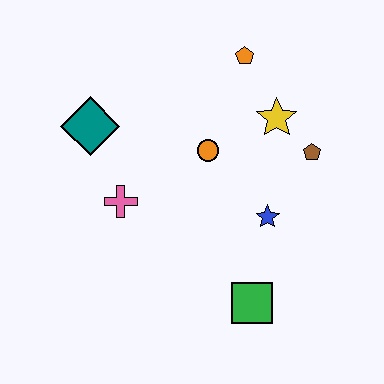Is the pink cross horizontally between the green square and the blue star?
No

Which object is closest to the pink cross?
The teal diamond is closest to the pink cross.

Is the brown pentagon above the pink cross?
Yes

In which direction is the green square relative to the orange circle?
The green square is below the orange circle.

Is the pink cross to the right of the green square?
No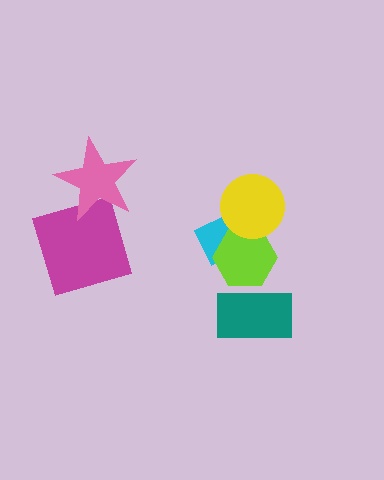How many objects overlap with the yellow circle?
2 objects overlap with the yellow circle.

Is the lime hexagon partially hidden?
Yes, it is partially covered by another shape.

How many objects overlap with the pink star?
1 object overlaps with the pink star.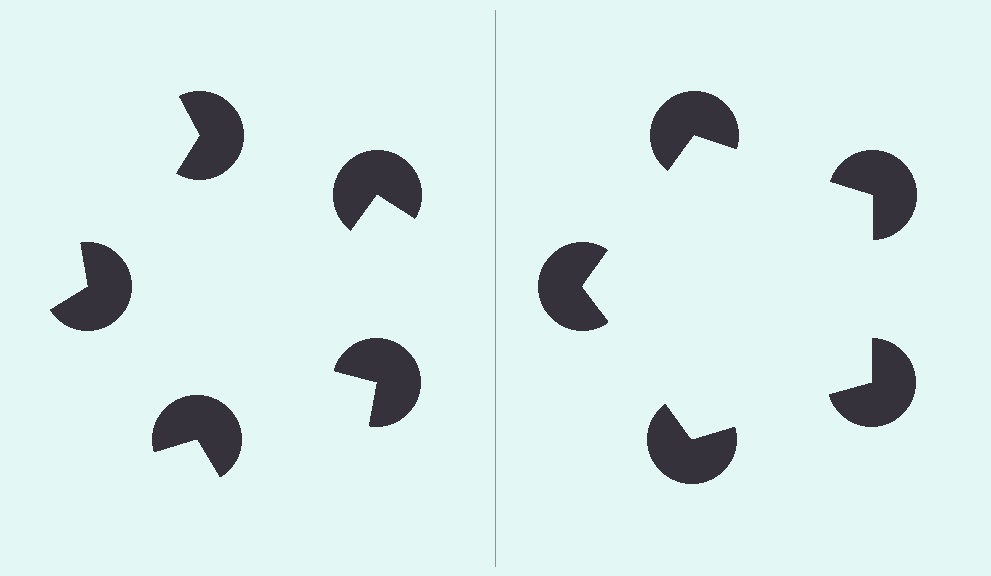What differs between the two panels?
The pac-man discs are positioned identically on both sides; only the wedge orientations differ. On the right they align to a pentagon; on the left they are misaligned.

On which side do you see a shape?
An illusory pentagon appears on the right side. On the left side the wedge cuts are rotated, so no coherent shape forms.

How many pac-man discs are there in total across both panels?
10 — 5 on each side.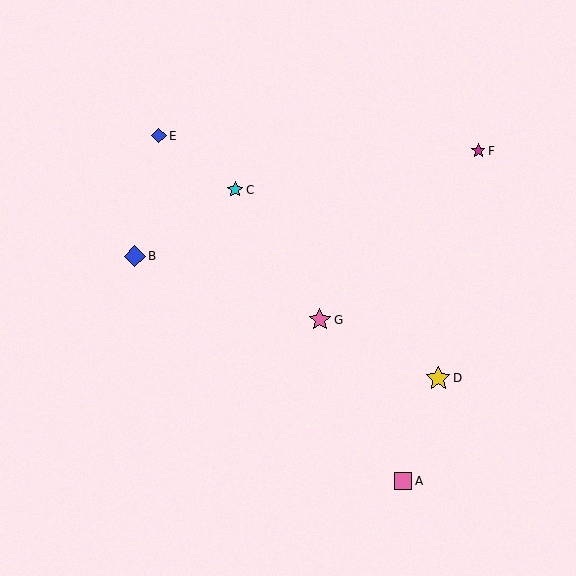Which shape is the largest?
The yellow star (labeled D) is the largest.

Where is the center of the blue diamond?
The center of the blue diamond is at (159, 136).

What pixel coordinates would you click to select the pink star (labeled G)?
Click at (320, 320) to select the pink star G.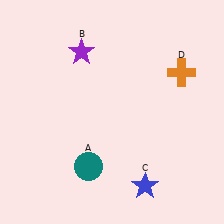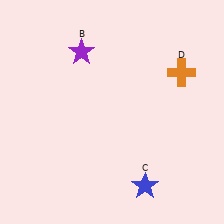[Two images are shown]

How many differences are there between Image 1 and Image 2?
There is 1 difference between the two images.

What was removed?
The teal circle (A) was removed in Image 2.